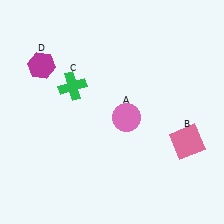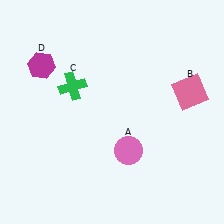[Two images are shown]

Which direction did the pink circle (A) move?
The pink circle (A) moved down.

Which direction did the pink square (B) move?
The pink square (B) moved up.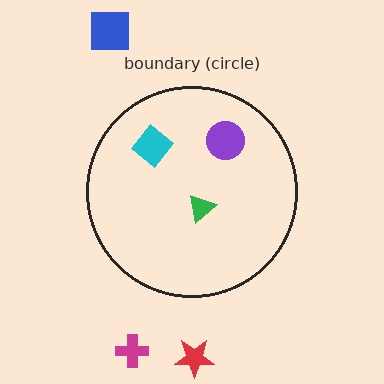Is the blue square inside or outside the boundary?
Outside.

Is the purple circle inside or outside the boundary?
Inside.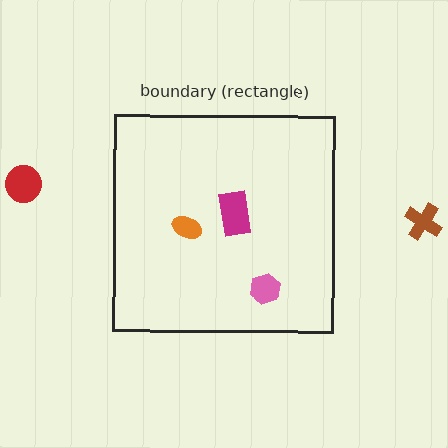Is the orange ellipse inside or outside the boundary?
Inside.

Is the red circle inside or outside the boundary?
Outside.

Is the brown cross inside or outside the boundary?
Outside.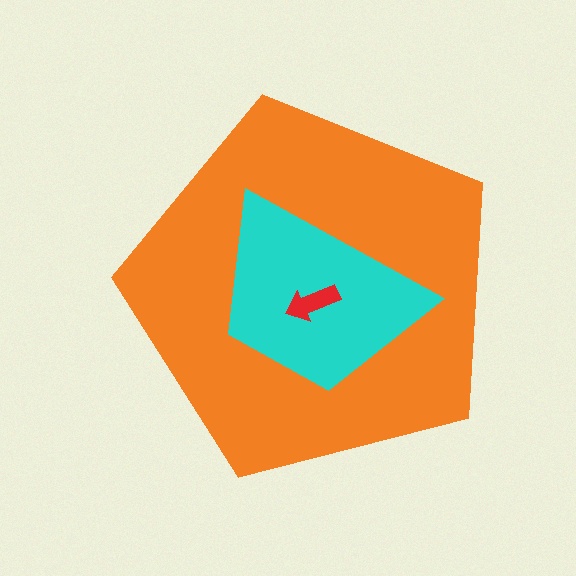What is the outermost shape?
The orange pentagon.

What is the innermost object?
The red arrow.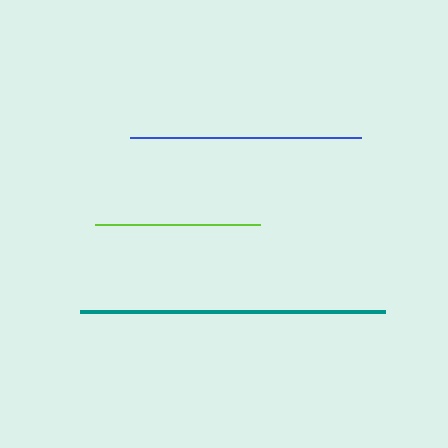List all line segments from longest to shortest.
From longest to shortest: teal, blue, lime.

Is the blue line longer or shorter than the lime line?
The blue line is longer than the lime line.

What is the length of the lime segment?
The lime segment is approximately 165 pixels long.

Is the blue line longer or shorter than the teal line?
The teal line is longer than the blue line.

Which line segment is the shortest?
The lime line is the shortest at approximately 165 pixels.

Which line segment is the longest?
The teal line is the longest at approximately 305 pixels.